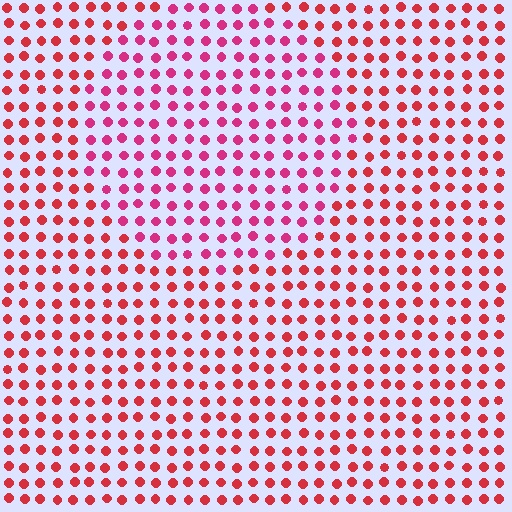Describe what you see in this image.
The image is filled with small red elements in a uniform arrangement. A circle-shaped region is visible where the elements are tinted to a slightly different hue, forming a subtle color boundary.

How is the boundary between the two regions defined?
The boundary is defined purely by a slight shift in hue (about 25 degrees). Spacing, size, and orientation are identical on both sides.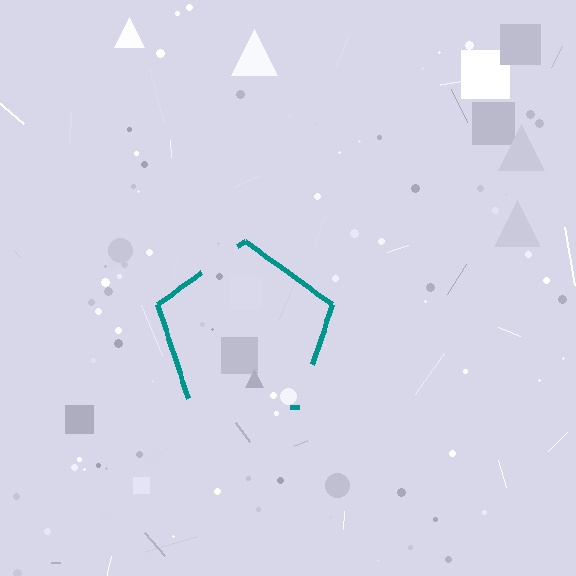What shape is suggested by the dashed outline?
The dashed outline suggests a pentagon.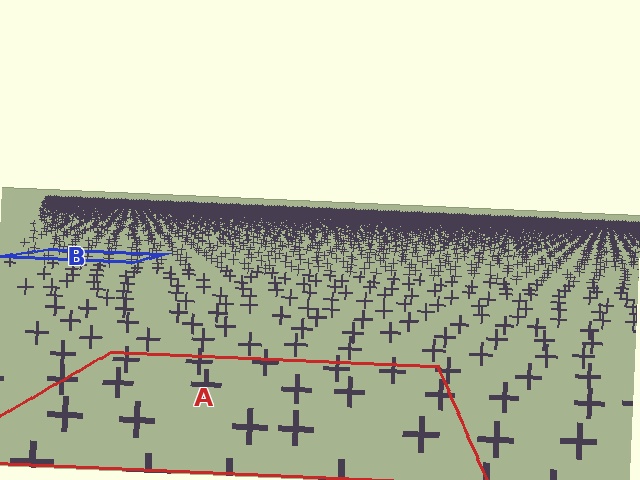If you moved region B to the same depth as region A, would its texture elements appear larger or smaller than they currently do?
They would appear larger. At a closer depth, the same texture elements are projected at a bigger on-screen size.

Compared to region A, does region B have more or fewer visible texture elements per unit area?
Region B has more texture elements per unit area — they are packed more densely because it is farther away.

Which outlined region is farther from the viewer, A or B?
Region B is farther from the viewer — the texture elements inside it appear smaller and more densely packed.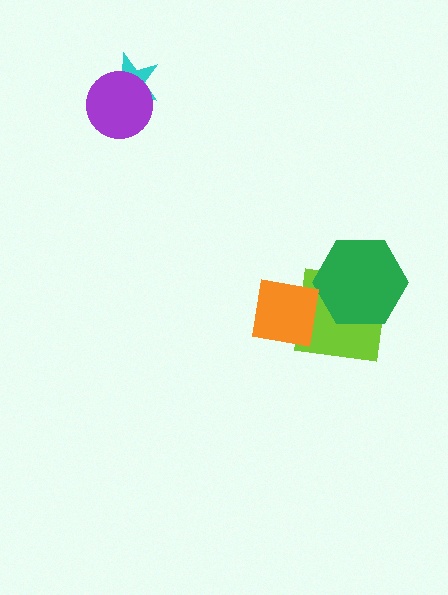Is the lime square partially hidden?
Yes, it is partially covered by another shape.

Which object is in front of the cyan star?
The purple circle is in front of the cyan star.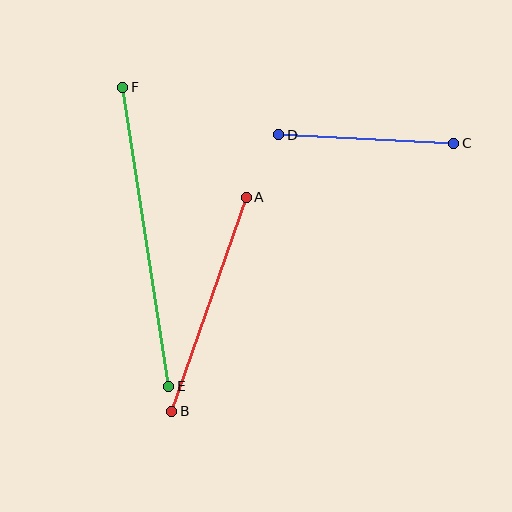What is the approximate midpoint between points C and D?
The midpoint is at approximately (366, 139) pixels.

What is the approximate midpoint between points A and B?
The midpoint is at approximately (209, 304) pixels.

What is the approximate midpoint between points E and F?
The midpoint is at approximately (146, 237) pixels.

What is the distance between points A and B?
The distance is approximately 227 pixels.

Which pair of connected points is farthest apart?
Points E and F are farthest apart.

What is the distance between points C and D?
The distance is approximately 175 pixels.